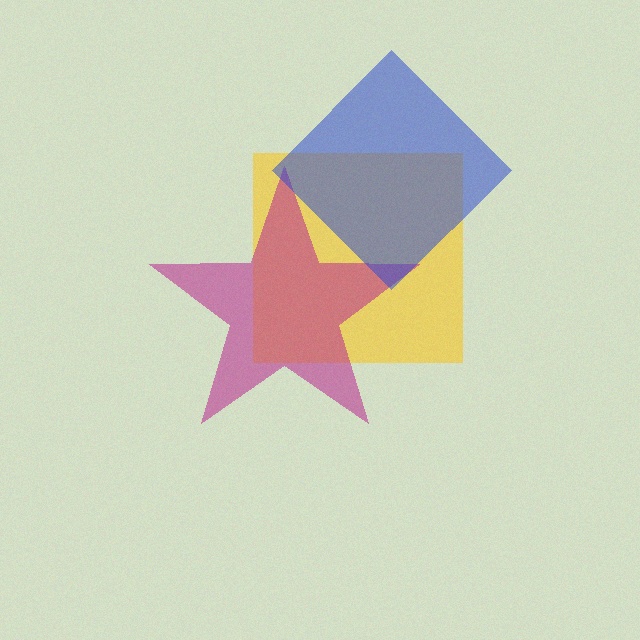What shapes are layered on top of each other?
The layered shapes are: a yellow square, a magenta star, a blue diamond.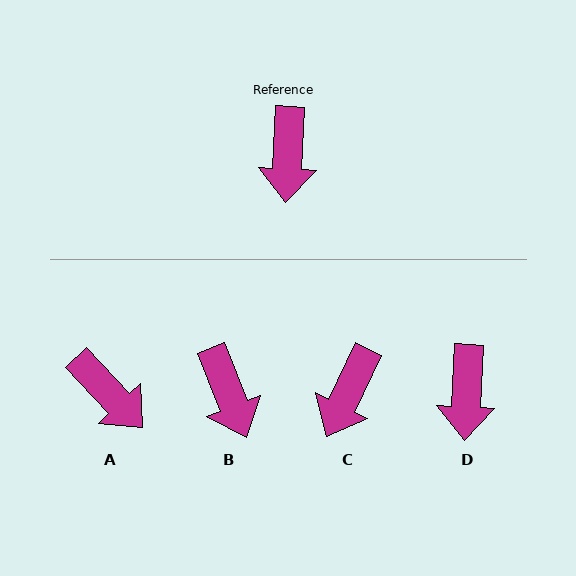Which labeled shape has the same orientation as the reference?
D.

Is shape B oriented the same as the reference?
No, it is off by about 24 degrees.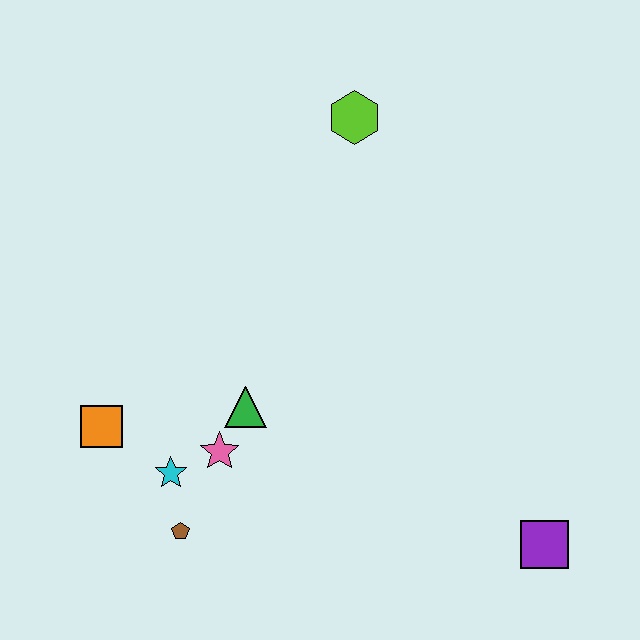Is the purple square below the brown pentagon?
Yes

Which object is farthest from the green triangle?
The purple square is farthest from the green triangle.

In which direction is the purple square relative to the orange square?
The purple square is to the right of the orange square.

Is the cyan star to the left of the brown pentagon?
Yes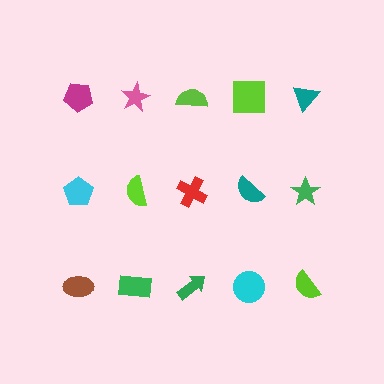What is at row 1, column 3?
A lime semicircle.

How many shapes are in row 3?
5 shapes.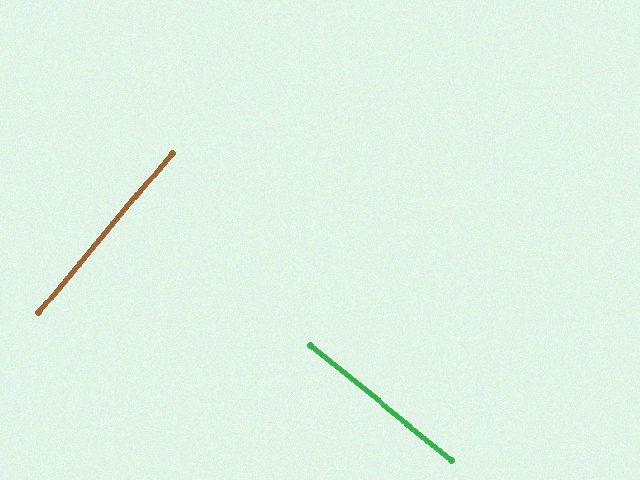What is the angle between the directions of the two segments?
Approximately 89 degrees.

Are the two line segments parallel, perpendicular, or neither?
Perpendicular — they meet at approximately 89°.